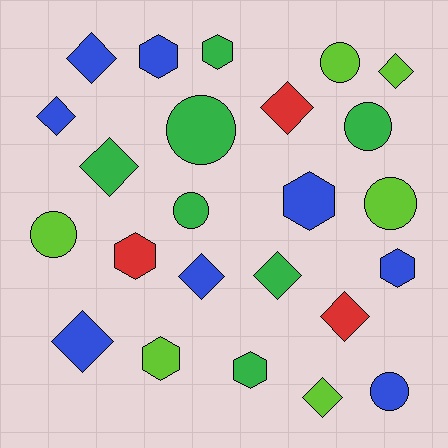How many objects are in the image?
There are 24 objects.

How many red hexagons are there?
There is 1 red hexagon.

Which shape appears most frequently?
Diamond, with 10 objects.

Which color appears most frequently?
Blue, with 8 objects.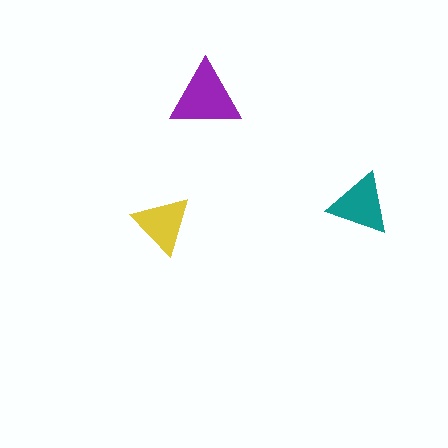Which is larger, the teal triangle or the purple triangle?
The purple one.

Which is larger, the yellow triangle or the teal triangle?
The teal one.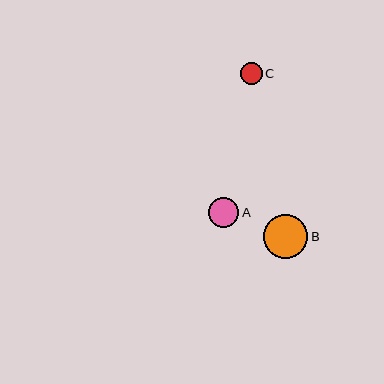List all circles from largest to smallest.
From largest to smallest: B, A, C.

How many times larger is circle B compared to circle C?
Circle B is approximately 2.0 times the size of circle C.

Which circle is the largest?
Circle B is the largest with a size of approximately 44 pixels.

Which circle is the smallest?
Circle C is the smallest with a size of approximately 22 pixels.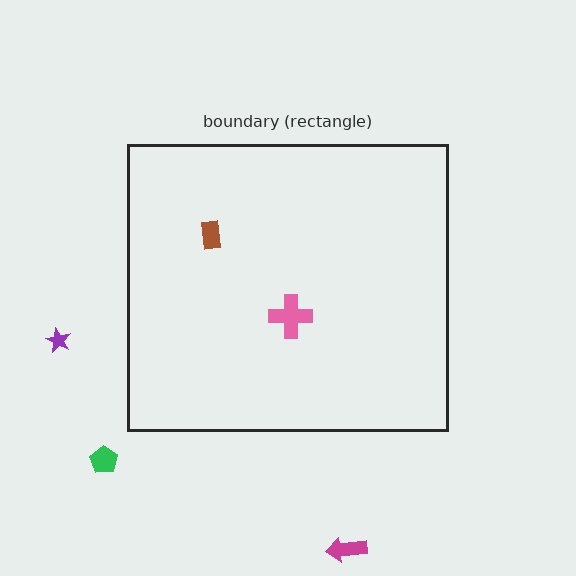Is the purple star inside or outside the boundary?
Outside.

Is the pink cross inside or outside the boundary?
Inside.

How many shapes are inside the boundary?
2 inside, 3 outside.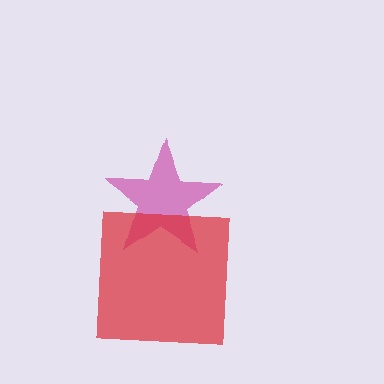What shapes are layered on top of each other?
The layered shapes are: a magenta star, a red square.